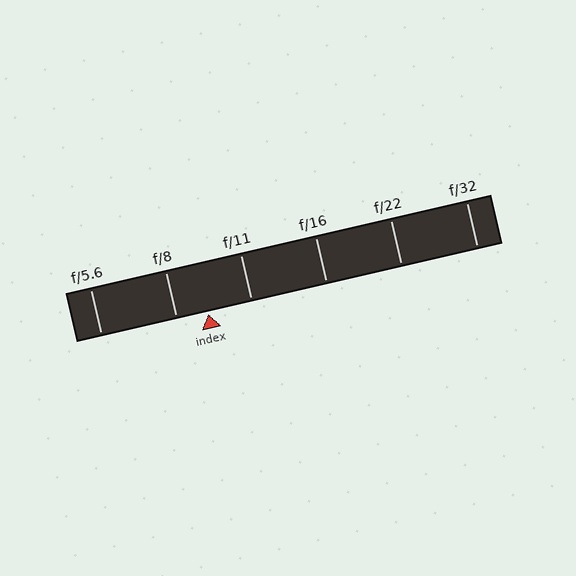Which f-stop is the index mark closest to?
The index mark is closest to f/8.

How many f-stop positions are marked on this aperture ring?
There are 6 f-stop positions marked.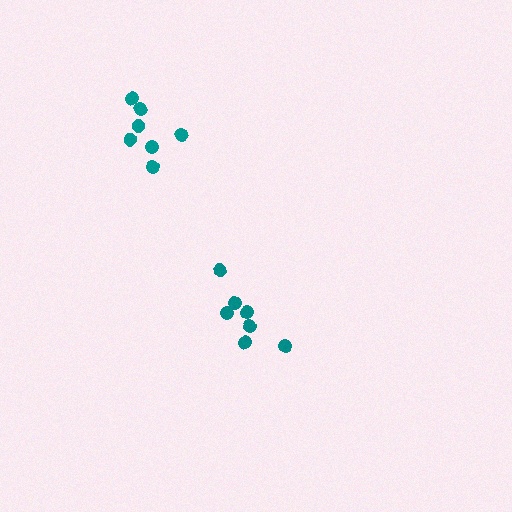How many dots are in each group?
Group 1: 7 dots, Group 2: 7 dots (14 total).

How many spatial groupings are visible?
There are 2 spatial groupings.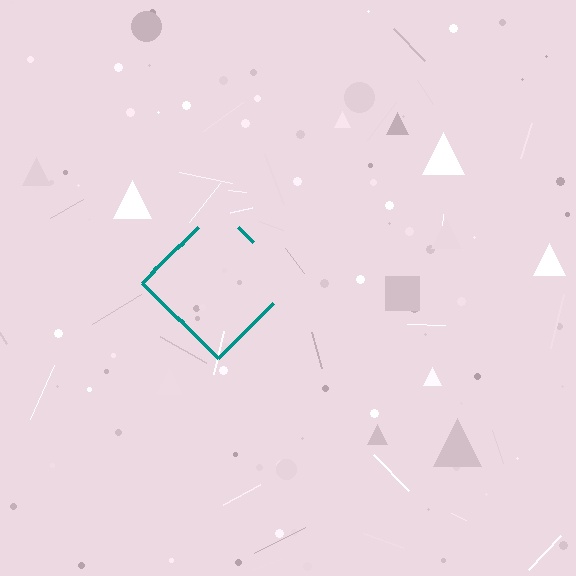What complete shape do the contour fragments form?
The contour fragments form a diamond.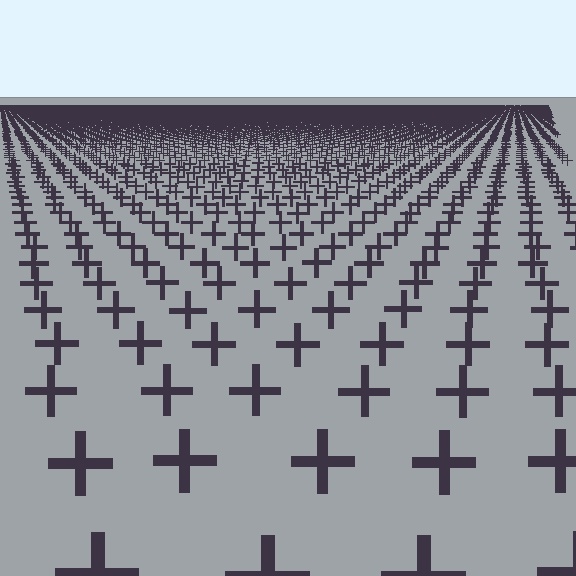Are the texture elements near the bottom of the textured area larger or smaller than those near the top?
Larger. Near the bottom, elements are closer to the viewer and appear at a bigger on-screen size.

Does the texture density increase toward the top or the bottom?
Density increases toward the top.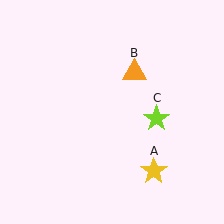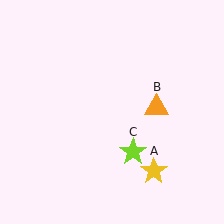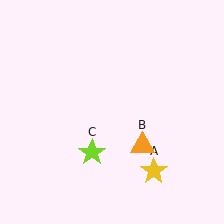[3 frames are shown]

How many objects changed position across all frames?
2 objects changed position: orange triangle (object B), lime star (object C).